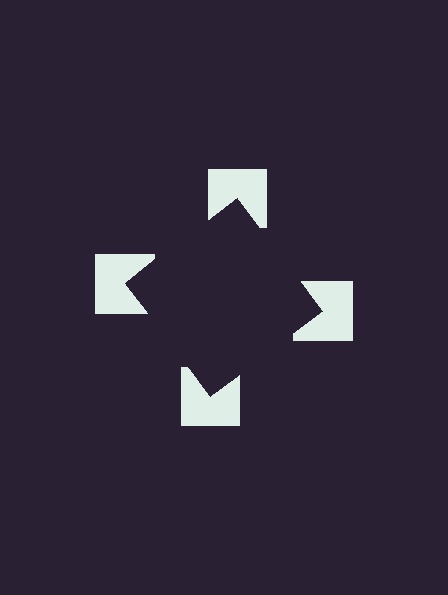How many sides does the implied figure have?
4 sides.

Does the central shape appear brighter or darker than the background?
It typically appears slightly darker than the background, even though no actual brightness change is drawn.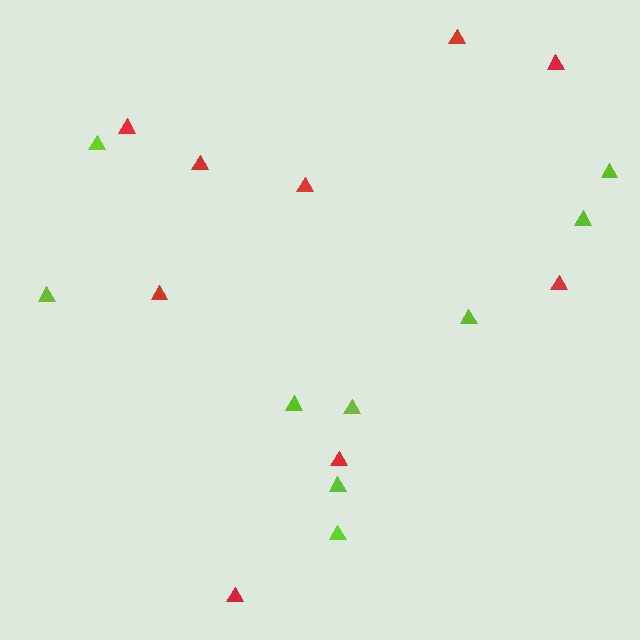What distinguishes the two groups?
There are 2 groups: one group of red triangles (9) and one group of lime triangles (9).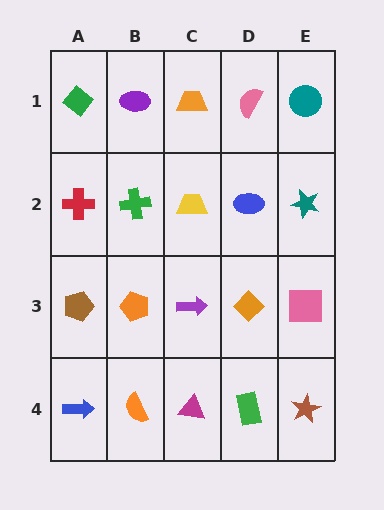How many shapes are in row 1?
5 shapes.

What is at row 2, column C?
A yellow trapezoid.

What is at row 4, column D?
A green rectangle.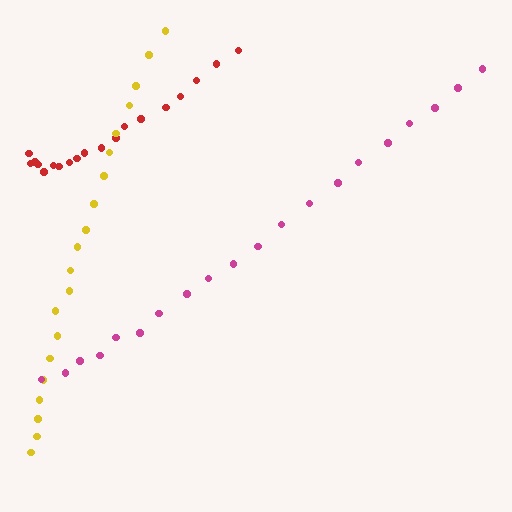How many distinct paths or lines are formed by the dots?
There are 3 distinct paths.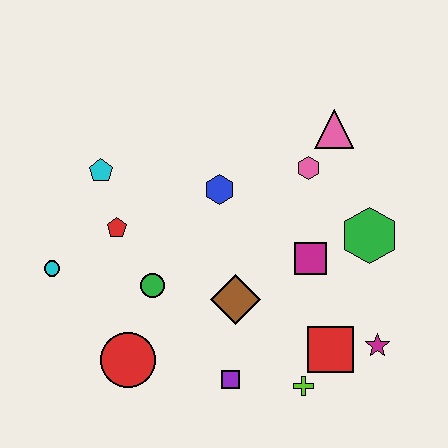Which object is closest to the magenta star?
The red square is closest to the magenta star.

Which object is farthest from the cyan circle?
The magenta star is farthest from the cyan circle.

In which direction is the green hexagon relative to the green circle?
The green hexagon is to the right of the green circle.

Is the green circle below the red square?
No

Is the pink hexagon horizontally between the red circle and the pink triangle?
Yes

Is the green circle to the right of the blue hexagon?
No